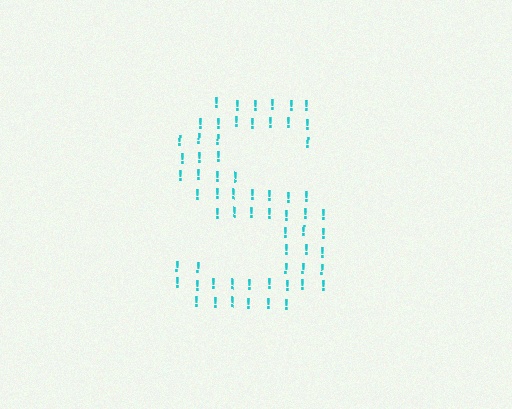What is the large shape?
The large shape is the letter S.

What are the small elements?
The small elements are exclamation marks.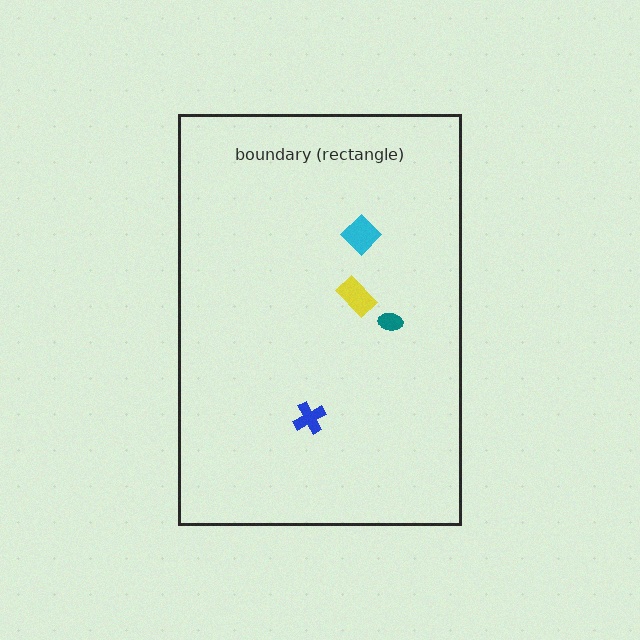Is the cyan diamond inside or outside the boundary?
Inside.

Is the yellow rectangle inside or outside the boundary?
Inside.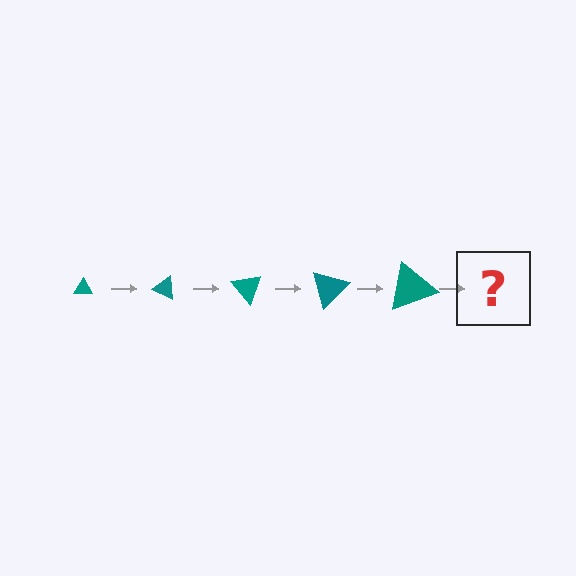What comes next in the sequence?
The next element should be a triangle, larger than the previous one and rotated 125 degrees from the start.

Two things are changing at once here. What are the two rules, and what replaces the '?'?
The two rules are that the triangle grows larger each step and it rotates 25 degrees each step. The '?' should be a triangle, larger than the previous one and rotated 125 degrees from the start.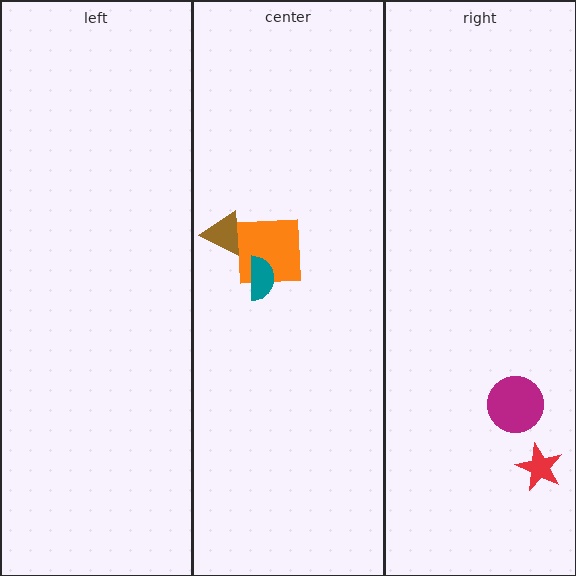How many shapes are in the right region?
2.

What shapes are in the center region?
The orange square, the brown triangle, the teal semicircle.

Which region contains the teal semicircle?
The center region.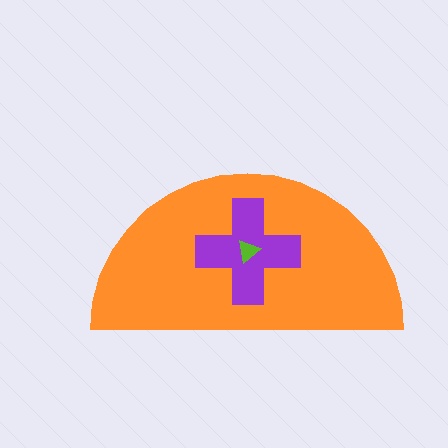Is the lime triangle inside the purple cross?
Yes.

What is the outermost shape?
The orange semicircle.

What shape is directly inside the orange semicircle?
The purple cross.